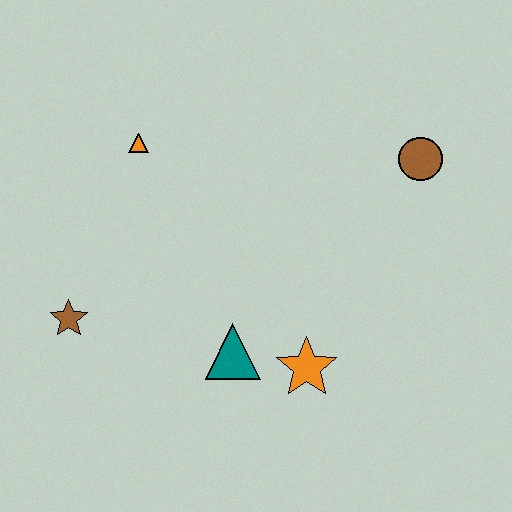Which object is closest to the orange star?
The teal triangle is closest to the orange star.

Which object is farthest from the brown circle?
The brown star is farthest from the brown circle.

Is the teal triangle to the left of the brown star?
No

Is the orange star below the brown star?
Yes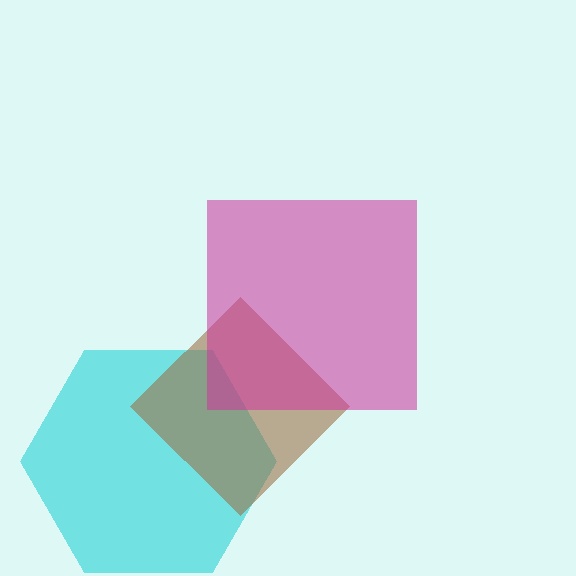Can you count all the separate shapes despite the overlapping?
Yes, there are 3 separate shapes.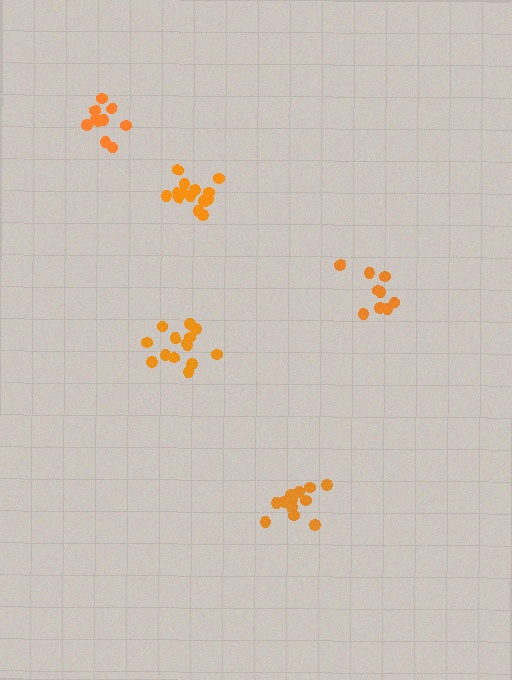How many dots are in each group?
Group 1: 15 dots, Group 2: 11 dots, Group 3: 13 dots, Group 4: 14 dots, Group 5: 9 dots (62 total).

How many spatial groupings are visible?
There are 5 spatial groupings.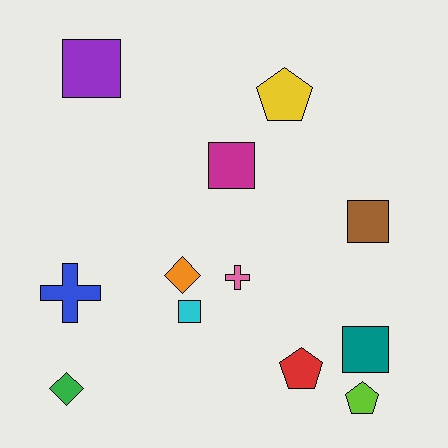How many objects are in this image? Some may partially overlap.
There are 12 objects.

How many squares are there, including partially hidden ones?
There are 5 squares.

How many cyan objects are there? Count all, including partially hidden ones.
There is 1 cyan object.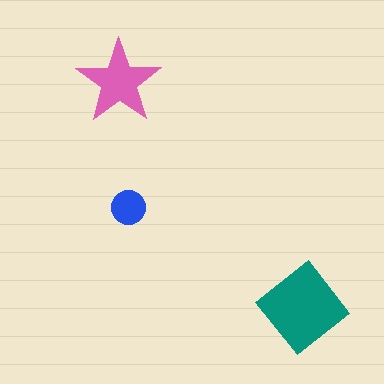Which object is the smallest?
The blue circle.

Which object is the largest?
The teal diamond.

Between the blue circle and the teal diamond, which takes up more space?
The teal diamond.